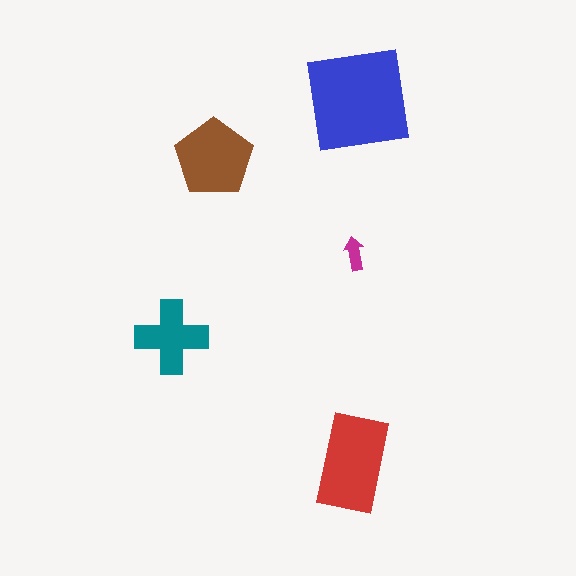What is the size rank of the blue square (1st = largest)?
1st.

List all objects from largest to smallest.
The blue square, the red rectangle, the brown pentagon, the teal cross, the magenta arrow.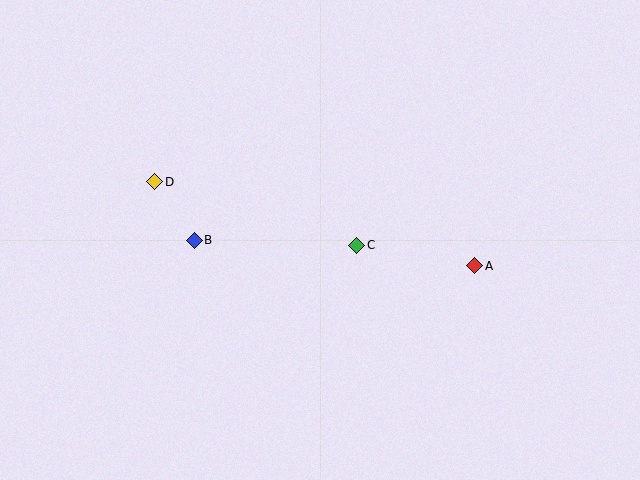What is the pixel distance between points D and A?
The distance between D and A is 331 pixels.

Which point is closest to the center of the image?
Point C at (357, 245) is closest to the center.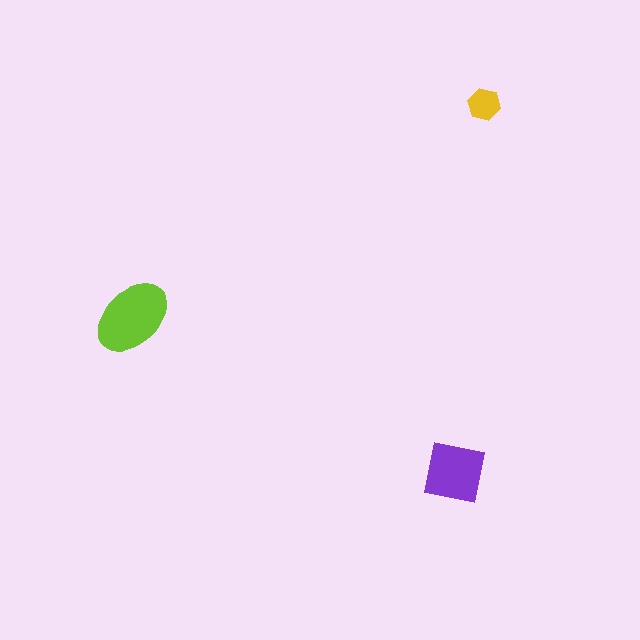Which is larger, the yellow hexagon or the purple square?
The purple square.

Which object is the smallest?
The yellow hexagon.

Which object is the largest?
The lime ellipse.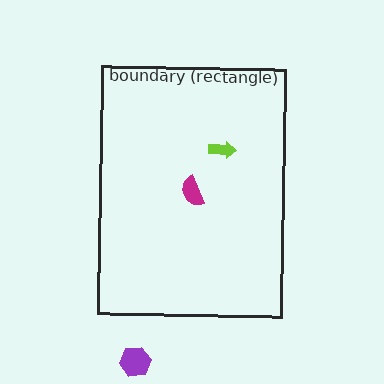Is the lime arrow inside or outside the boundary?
Inside.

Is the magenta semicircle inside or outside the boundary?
Inside.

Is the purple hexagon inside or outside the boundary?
Outside.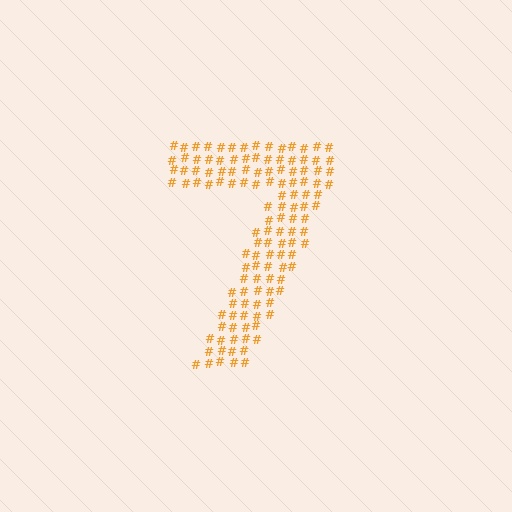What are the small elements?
The small elements are hash symbols.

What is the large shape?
The large shape is the digit 7.